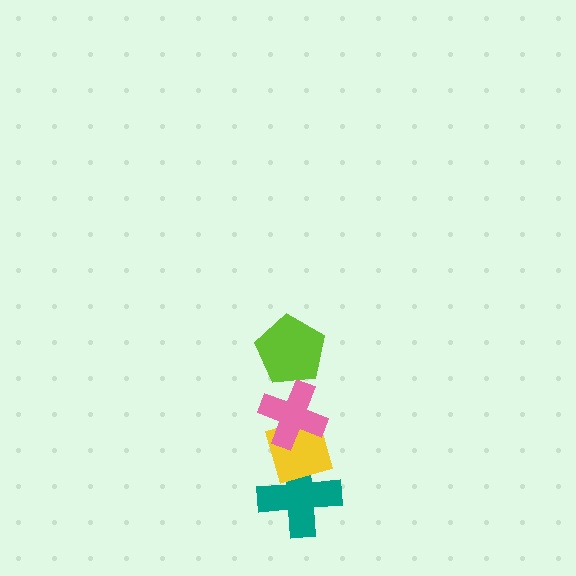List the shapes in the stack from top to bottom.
From top to bottom: the lime pentagon, the pink cross, the yellow diamond, the teal cross.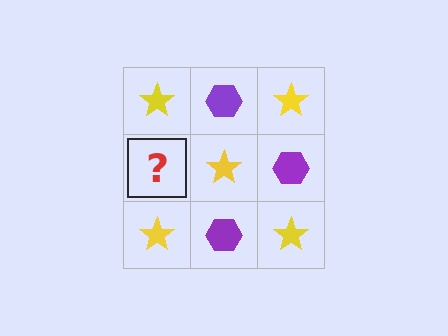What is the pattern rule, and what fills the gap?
The rule is that it alternates yellow star and purple hexagon in a checkerboard pattern. The gap should be filled with a purple hexagon.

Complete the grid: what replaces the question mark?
The question mark should be replaced with a purple hexagon.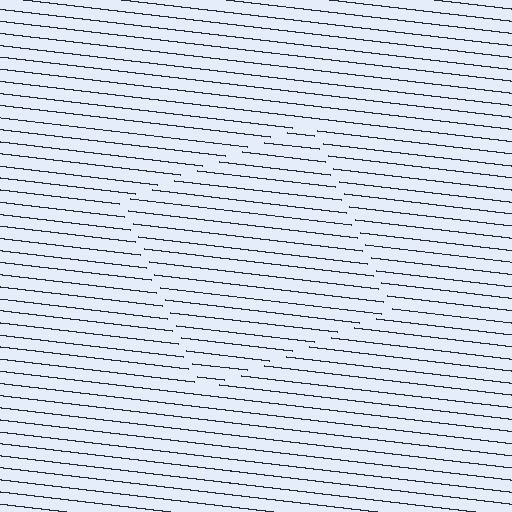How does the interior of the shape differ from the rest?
The interior of the shape contains the same grating, shifted by half a period — the contour is defined by the phase discontinuity where line-ends from the inner and outer gratings abut.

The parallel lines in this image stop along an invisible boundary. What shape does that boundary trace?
An illusory square. The interior of the shape contains the same grating, shifted by half a period — the contour is defined by the phase discontinuity where line-ends from the inner and outer gratings abut.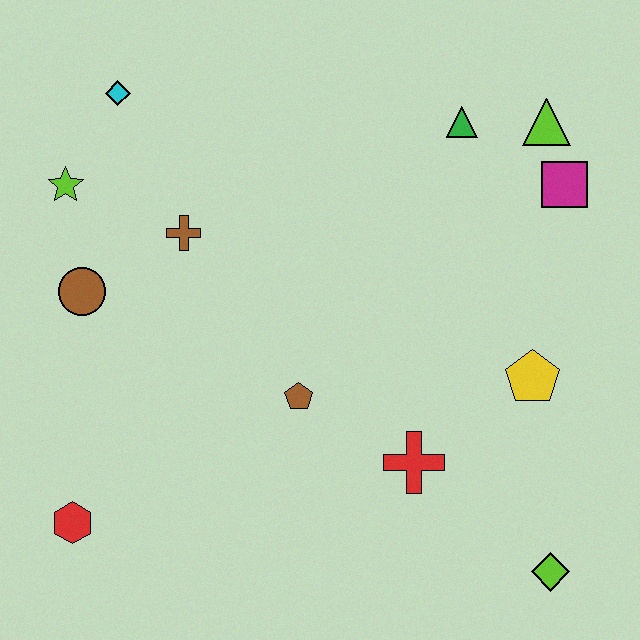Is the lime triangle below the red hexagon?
No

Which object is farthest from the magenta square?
The red hexagon is farthest from the magenta square.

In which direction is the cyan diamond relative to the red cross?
The cyan diamond is above the red cross.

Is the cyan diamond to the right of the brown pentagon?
No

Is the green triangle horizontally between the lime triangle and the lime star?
Yes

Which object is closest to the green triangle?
The lime triangle is closest to the green triangle.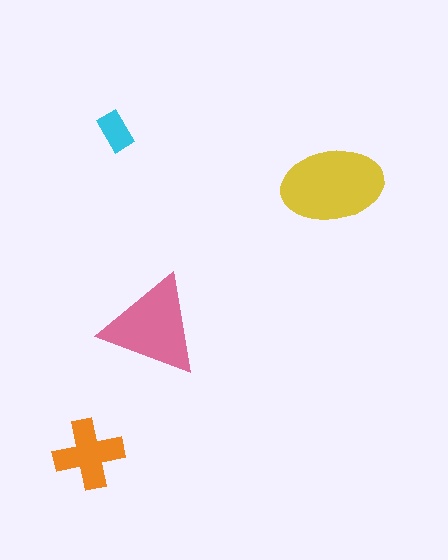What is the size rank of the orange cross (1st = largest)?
3rd.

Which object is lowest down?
The orange cross is bottommost.